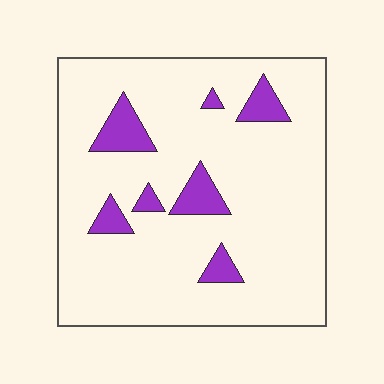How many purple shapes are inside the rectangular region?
7.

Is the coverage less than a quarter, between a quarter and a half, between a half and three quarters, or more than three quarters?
Less than a quarter.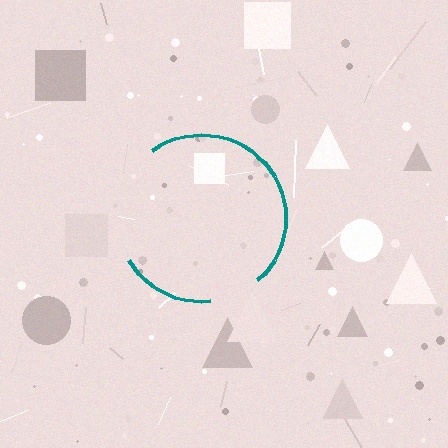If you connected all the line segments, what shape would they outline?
They would outline a circle.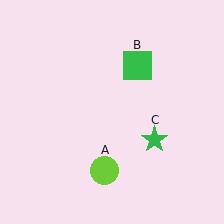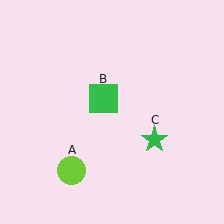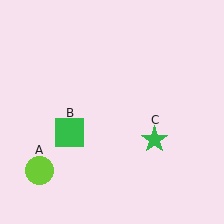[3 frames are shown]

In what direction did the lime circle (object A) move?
The lime circle (object A) moved left.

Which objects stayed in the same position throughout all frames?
Green star (object C) remained stationary.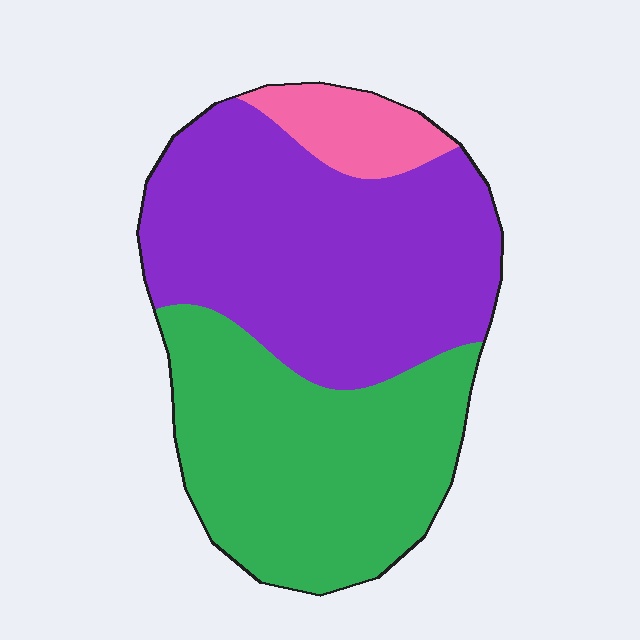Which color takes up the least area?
Pink, at roughly 10%.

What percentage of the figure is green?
Green covers around 40% of the figure.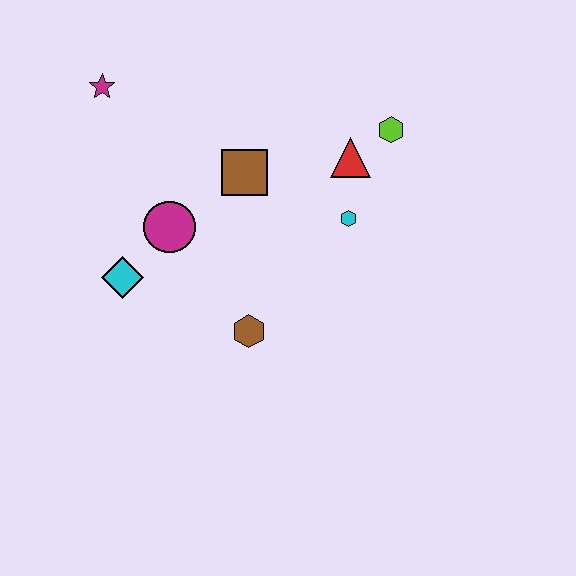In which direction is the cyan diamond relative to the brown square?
The cyan diamond is to the left of the brown square.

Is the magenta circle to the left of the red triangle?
Yes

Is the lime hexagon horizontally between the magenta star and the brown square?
No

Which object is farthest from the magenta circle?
The lime hexagon is farthest from the magenta circle.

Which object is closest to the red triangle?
The lime hexagon is closest to the red triangle.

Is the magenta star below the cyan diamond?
No